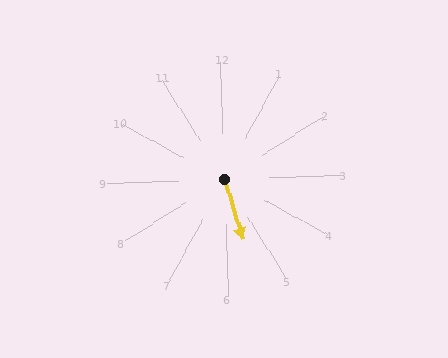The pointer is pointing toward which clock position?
Roughly 5 o'clock.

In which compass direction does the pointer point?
South.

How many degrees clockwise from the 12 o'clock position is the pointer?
Approximately 165 degrees.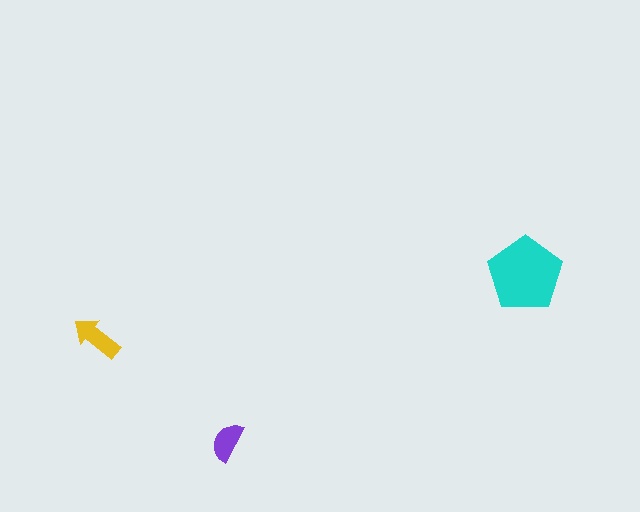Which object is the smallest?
The purple semicircle.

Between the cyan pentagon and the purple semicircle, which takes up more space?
The cyan pentagon.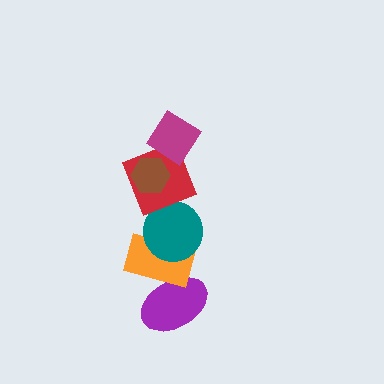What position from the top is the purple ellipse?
The purple ellipse is 6th from the top.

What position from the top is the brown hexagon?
The brown hexagon is 1st from the top.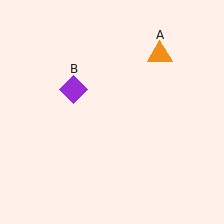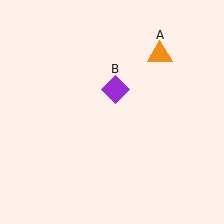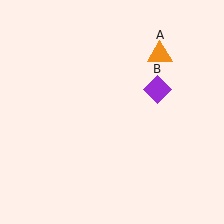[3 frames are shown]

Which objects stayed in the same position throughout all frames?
Orange triangle (object A) remained stationary.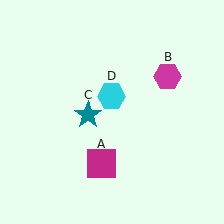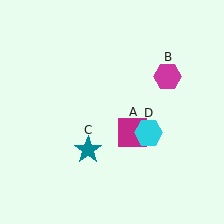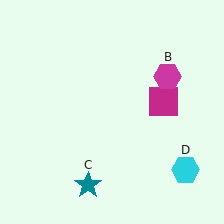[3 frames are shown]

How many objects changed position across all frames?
3 objects changed position: magenta square (object A), teal star (object C), cyan hexagon (object D).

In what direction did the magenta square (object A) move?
The magenta square (object A) moved up and to the right.